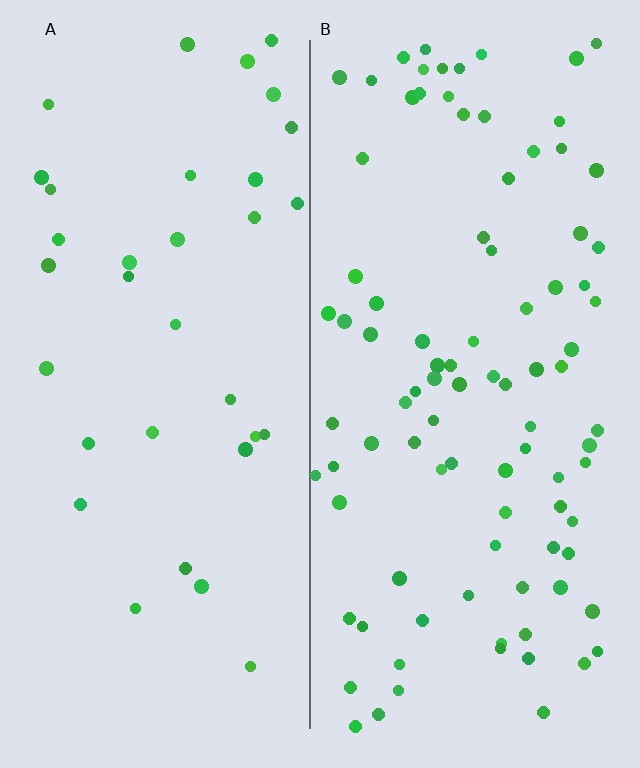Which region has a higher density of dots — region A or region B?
B (the right).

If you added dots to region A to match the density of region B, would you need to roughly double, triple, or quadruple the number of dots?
Approximately triple.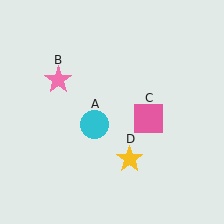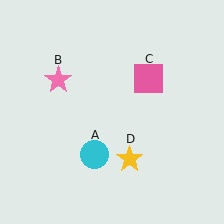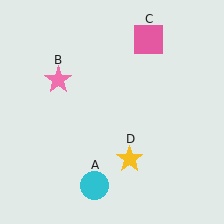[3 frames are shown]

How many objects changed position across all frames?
2 objects changed position: cyan circle (object A), pink square (object C).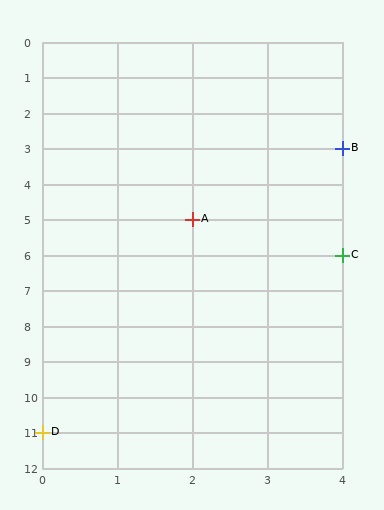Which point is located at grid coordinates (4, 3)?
Point B is at (4, 3).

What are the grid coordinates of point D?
Point D is at grid coordinates (0, 11).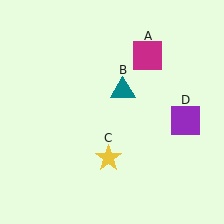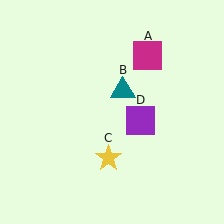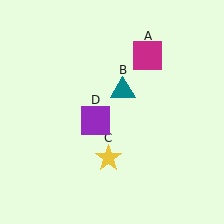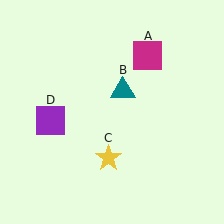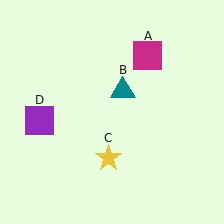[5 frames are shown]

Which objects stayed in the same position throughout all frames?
Magenta square (object A) and teal triangle (object B) and yellow star (object C) remained stationary.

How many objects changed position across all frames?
1 object changed position: purple square (object D).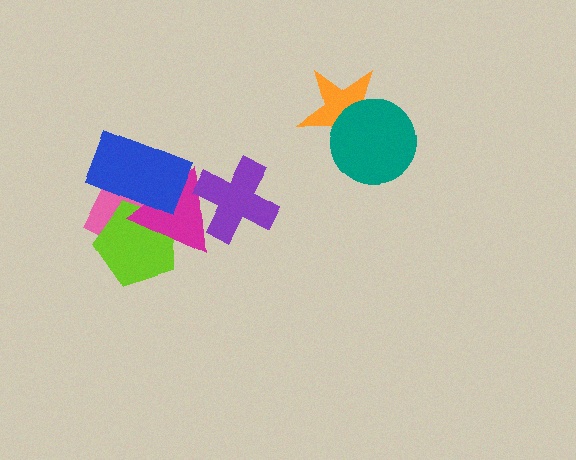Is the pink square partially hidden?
Yes, it is partially covered by another shape.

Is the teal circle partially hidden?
No, no other shape covers it.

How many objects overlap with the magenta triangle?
4 objects overlap with the magenta triangle.